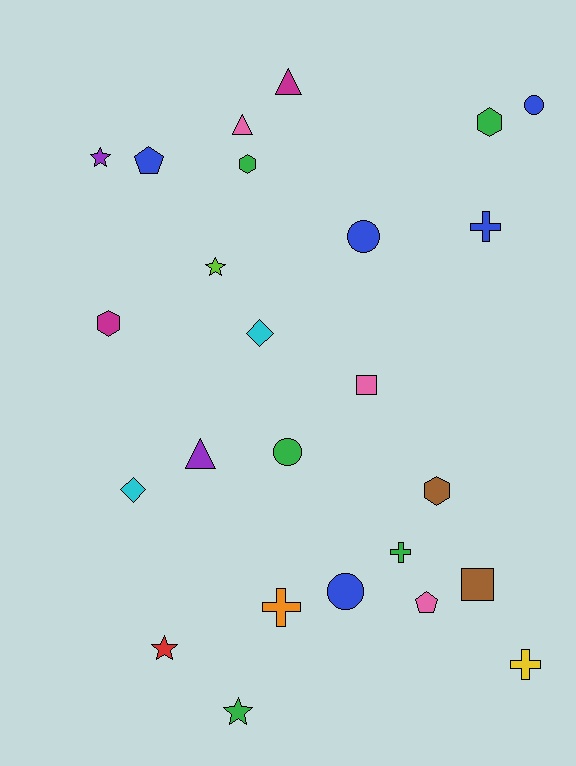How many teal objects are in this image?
There are no teal objects.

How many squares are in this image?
There are 2 squares.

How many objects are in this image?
There are 25 objects.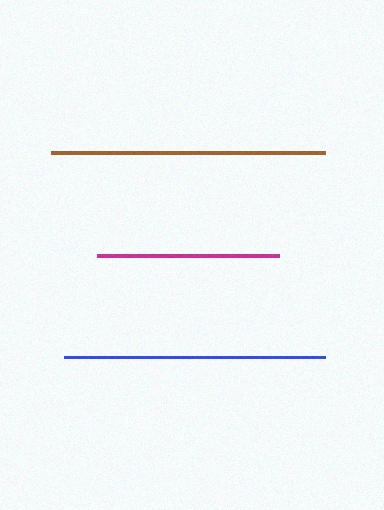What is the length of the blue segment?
The blue segment is approximately 261 pixels long.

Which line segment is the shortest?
The magenta line is the shortest at approximately 182 pixels.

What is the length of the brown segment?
The brown segment is approximately 274 pixels long.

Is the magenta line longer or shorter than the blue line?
The blue line is longer than the magenta line.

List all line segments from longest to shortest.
From longest to shortest: brown, blue, magenta.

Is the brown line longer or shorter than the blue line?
The brown line is longer than the blue line.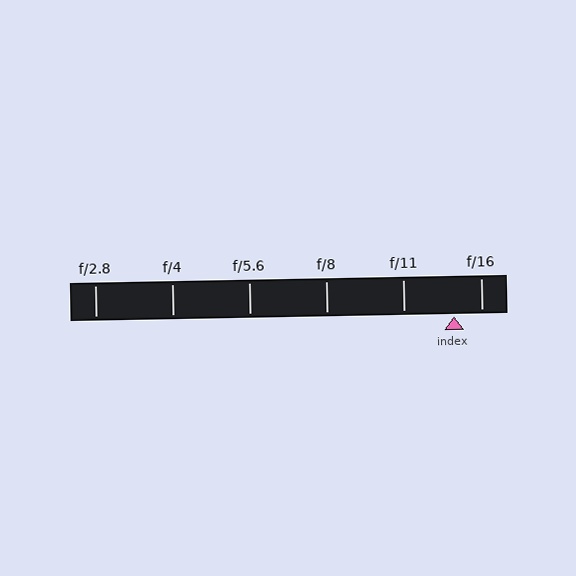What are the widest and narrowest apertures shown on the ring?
The widest aperture shown is f/2.8 and the narrowest is f/16.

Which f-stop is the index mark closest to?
The index mark is closest to f/16.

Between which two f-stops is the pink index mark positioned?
The index mark is between f/11 and f/16.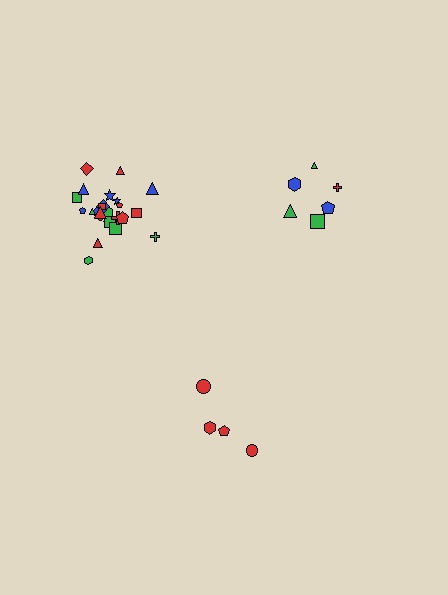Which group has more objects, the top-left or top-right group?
The top-left group.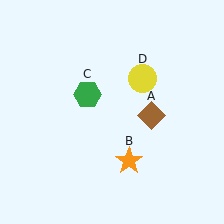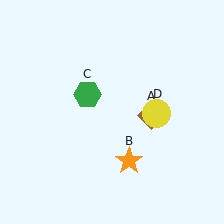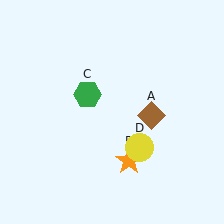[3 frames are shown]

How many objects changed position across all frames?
1 object changed position: yellow circle (object D).